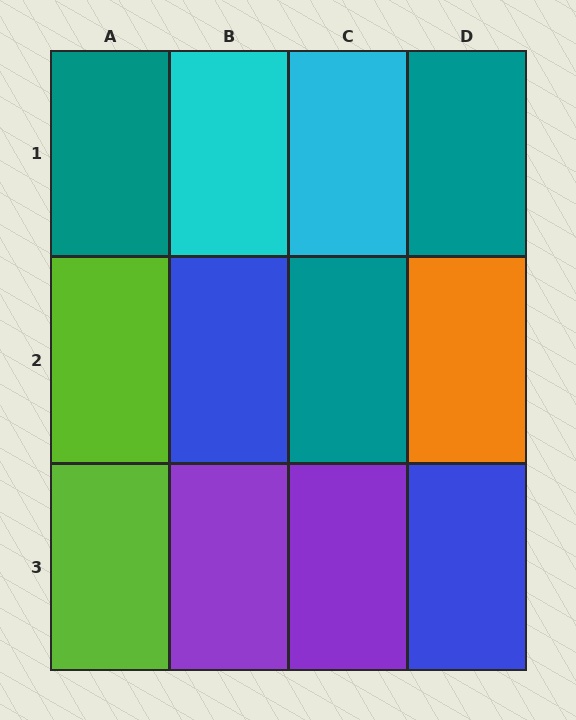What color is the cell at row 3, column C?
Purple.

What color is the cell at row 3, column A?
Lime.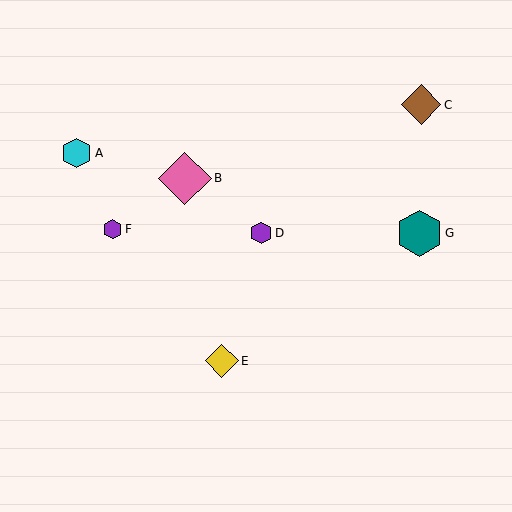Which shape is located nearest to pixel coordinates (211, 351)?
The yellow diamond (labeled E) at (222, 361) is nearest to that location.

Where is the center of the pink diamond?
The center of the pink diamond is at (185, 178).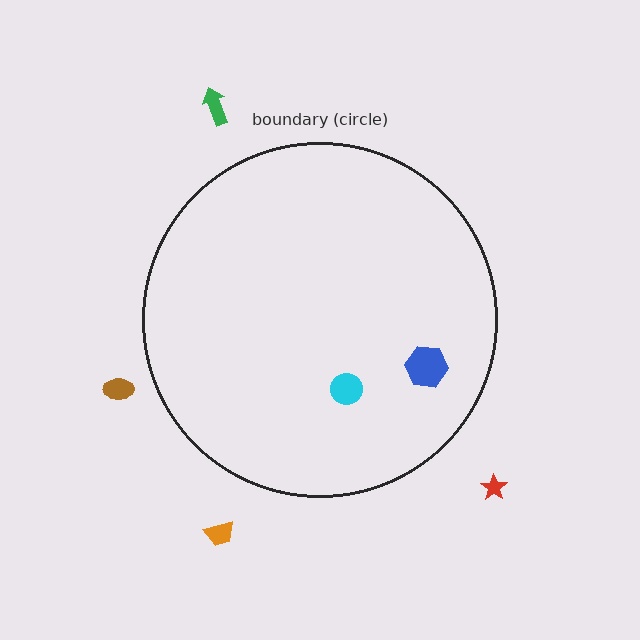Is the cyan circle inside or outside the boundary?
Inside.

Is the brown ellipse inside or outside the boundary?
Outside.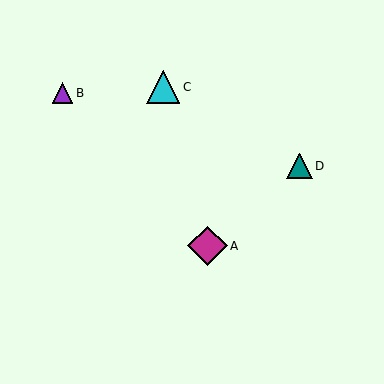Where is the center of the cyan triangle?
The center of the cyan triangle is at (163, 87).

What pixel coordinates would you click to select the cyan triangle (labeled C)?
Click at (163, 87) to select the cyan triangle C.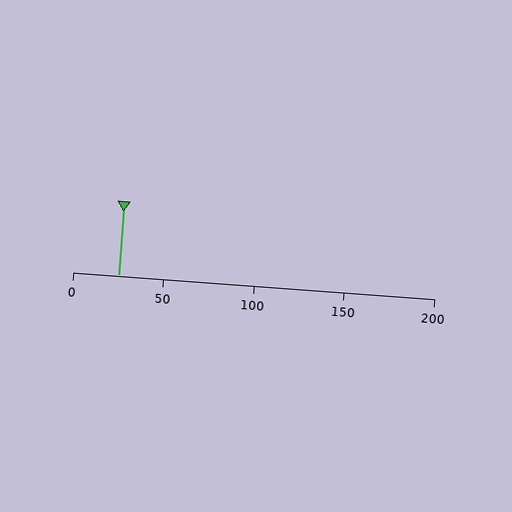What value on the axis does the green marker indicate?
The marker indicates approximately 25.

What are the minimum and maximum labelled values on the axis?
The axis runs from 0 to 200.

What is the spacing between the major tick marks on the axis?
The major ticks are spaced 50 apart.